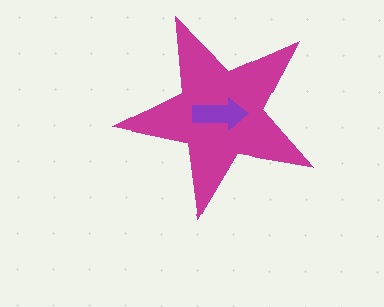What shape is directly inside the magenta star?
The purple arrow.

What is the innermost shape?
The purple arrow.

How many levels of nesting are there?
2.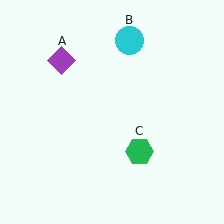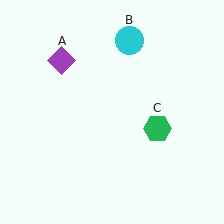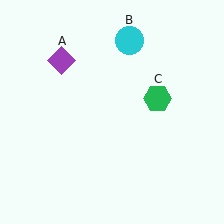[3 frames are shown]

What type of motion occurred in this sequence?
The green hexagon (object C) rotated counterclockwise around the center of the scene.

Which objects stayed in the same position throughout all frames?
Purple diamond (object A) and cyan circle (object B) remained stationary.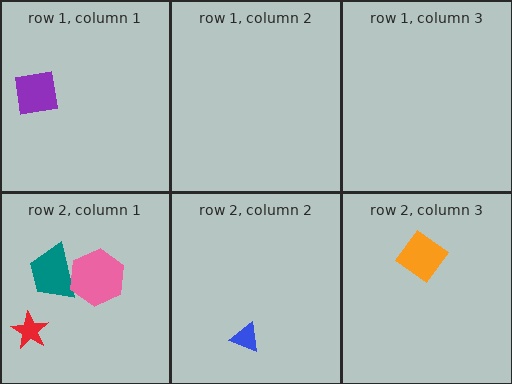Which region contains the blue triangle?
The row 2, column 2 region.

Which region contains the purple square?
The row 1, column 1 region.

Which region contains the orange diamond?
The row 2, column 3 region.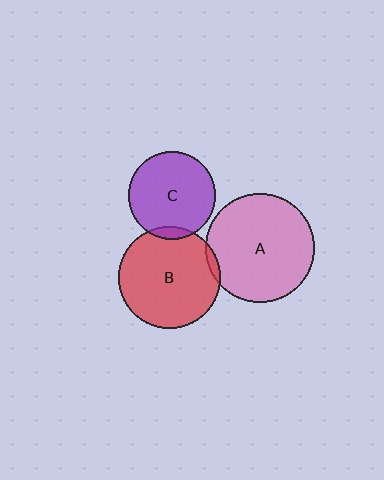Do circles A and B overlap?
Yes.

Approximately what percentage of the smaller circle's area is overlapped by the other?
Approximately 5%.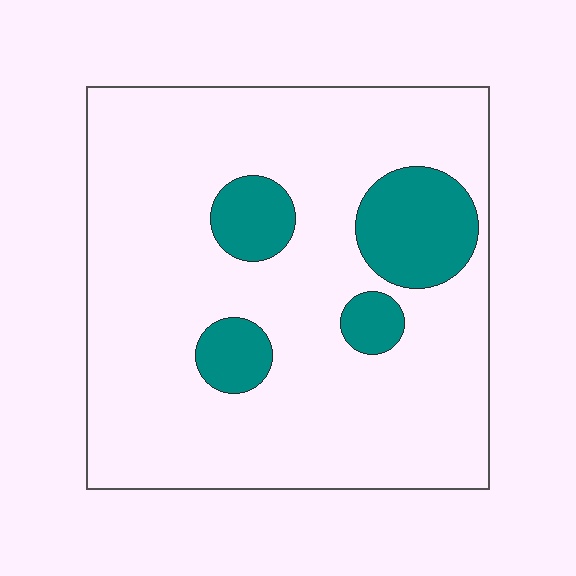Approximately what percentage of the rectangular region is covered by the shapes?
Approximately 15%.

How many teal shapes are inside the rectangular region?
4.